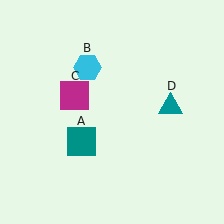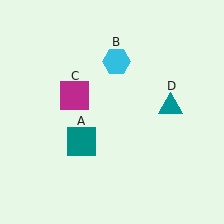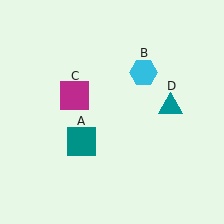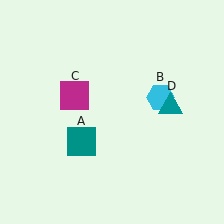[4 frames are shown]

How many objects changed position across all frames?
1 object changed position: cyan hexagon (object B).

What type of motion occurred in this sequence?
The cyan hexagon (object B) rotated clockwise around the center of the scene.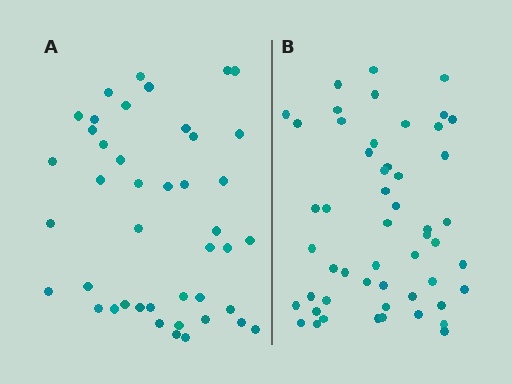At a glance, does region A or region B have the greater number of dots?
Region B (the right region) has more dots.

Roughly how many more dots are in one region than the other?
Region B has roughly 8 or so more dots than region A.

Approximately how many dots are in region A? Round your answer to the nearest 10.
About 40 dots. (The exact count is 43, which rounds to 40.)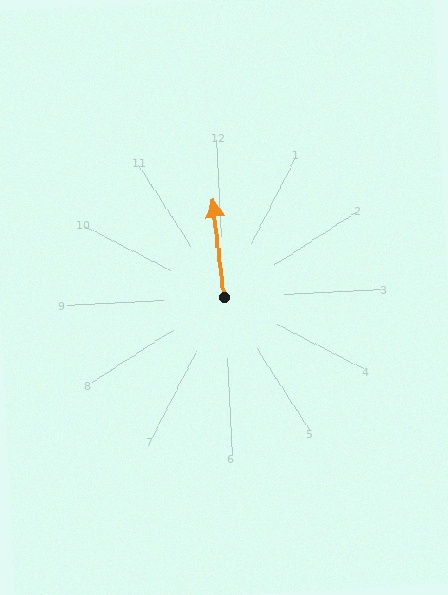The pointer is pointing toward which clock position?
Roughly 12 o'clock.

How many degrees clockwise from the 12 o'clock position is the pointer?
Approximately 356 degrees.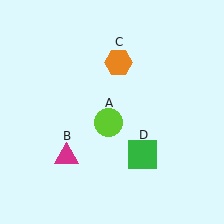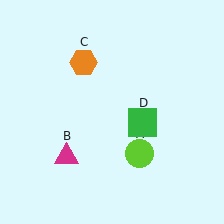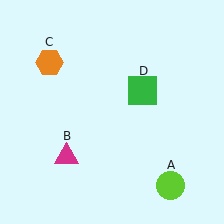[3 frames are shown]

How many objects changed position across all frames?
3 objects changed position: lime circle (object A), orange hexagon (object C), green square (object D).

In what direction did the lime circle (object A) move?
The lime circle (object A) moved down and to the right.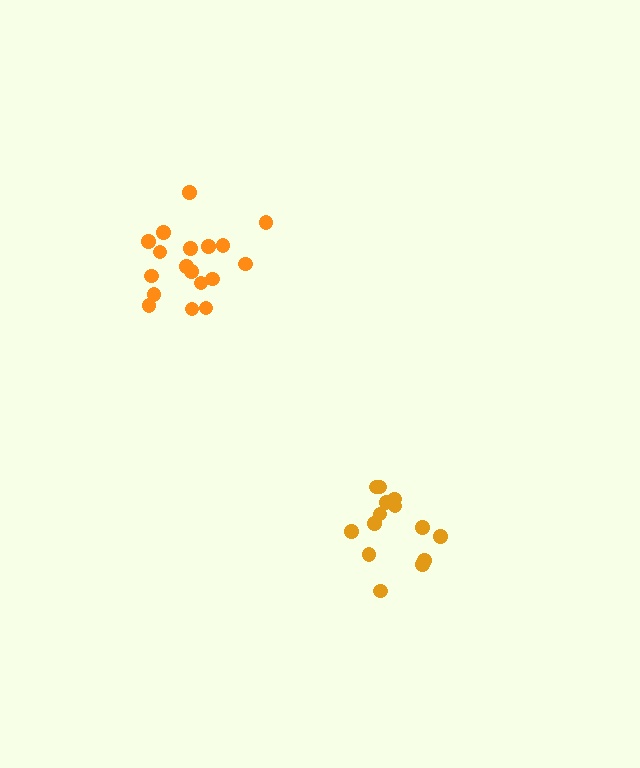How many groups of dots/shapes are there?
There are 2 groups.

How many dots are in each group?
Group 1: 18 dots, Group 2: 14 dots (32 total).